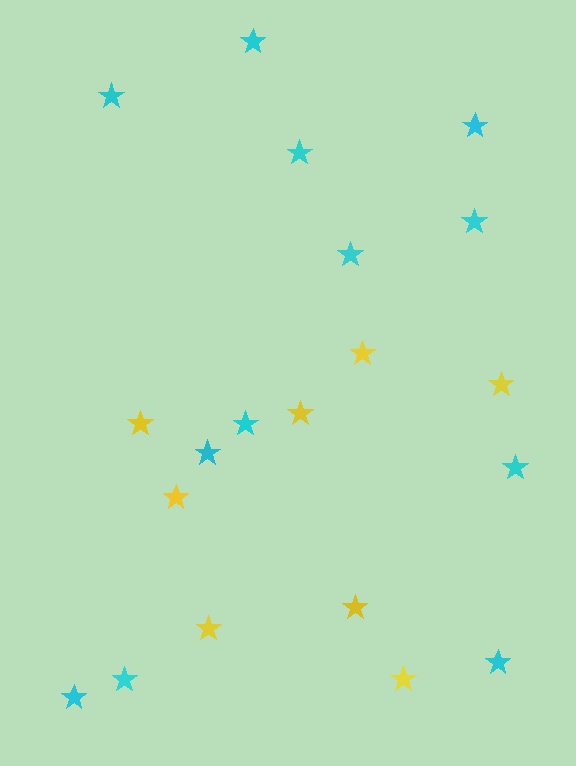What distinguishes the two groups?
There are 2 groups: one group of yellow stars (8) and one group of cyan stars (12).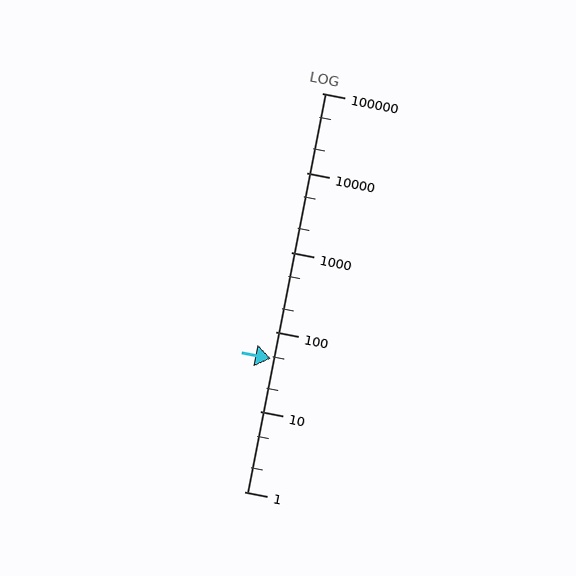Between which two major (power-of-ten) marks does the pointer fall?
The pointer is between 10 and 100.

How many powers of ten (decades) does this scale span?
The scale spans 5 decades, from 1 to 100000.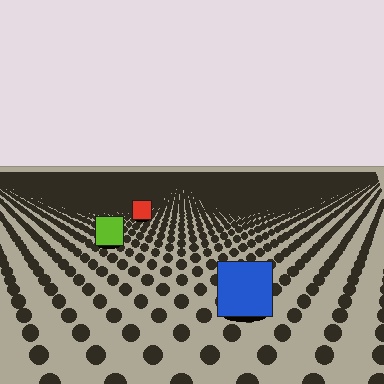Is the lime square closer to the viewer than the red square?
Yes. The lime square is closer — you can tell from the texture gradient: the ground texture is coarser near it.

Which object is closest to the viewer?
The blue square is closest. The texture marks near it are larger and more spread out.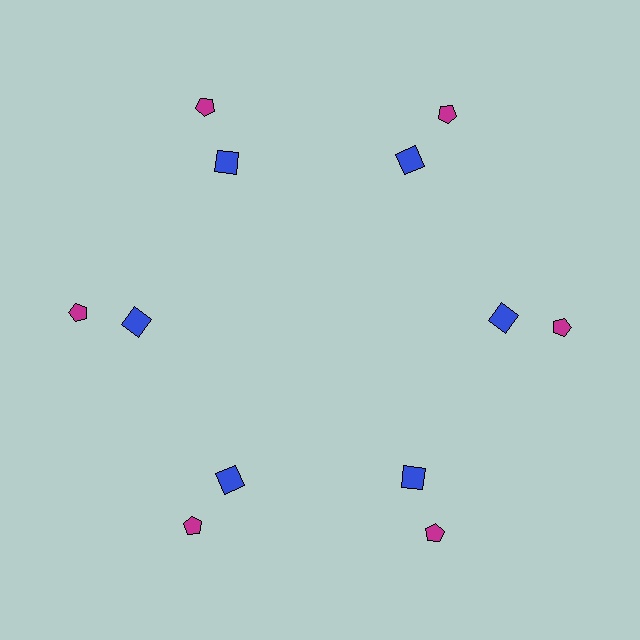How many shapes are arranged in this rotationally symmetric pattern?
There are 12 shapes, arranged in 6 groups of 2.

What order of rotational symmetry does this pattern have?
This pattern has 6-fold rotational symmetry.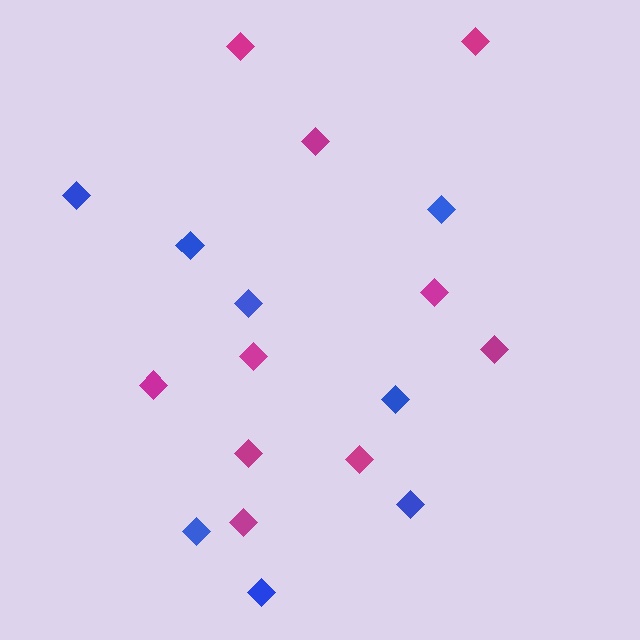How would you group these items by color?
There are 2 groups: one group of blue diamonds (8) and one group of magenta diamonds (10).